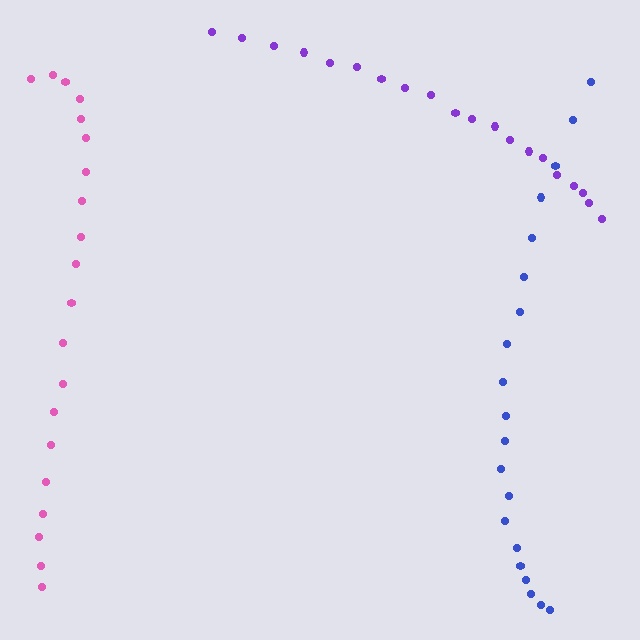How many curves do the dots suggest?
There are 3 distinct paths.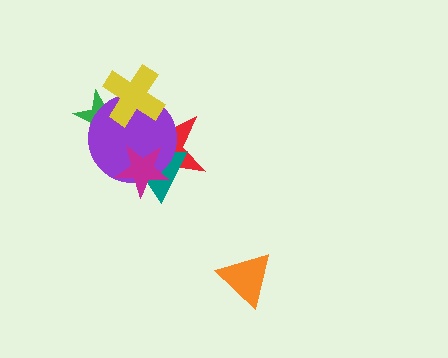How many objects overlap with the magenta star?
3 objects overlap with the magenta star.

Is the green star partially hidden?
Yes, it is partially covered by another shape.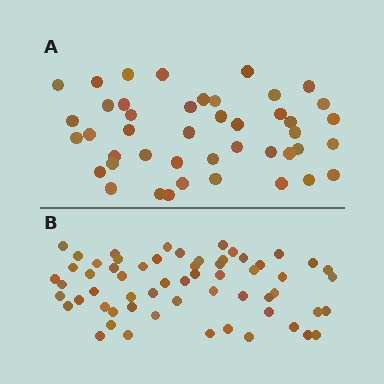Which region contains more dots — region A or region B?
Region B (the bottom region) has more dots.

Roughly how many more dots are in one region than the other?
Region B has approximately 15 more dots than region A.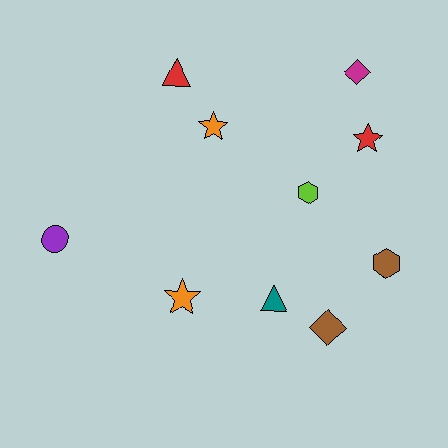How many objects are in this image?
There are 10 objects.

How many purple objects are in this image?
There is 1 purple object.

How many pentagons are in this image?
There are no pentagons.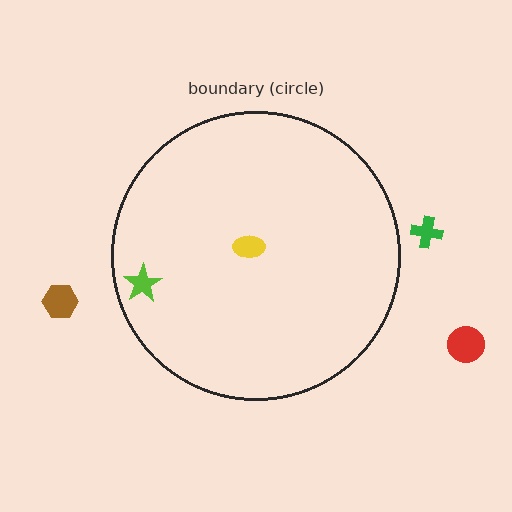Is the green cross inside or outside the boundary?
Outside.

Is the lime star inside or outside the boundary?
Inside.